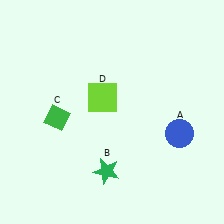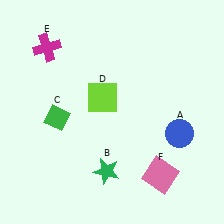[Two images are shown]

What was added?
A magenta cross (E), a pink square (F) were added in Image 2.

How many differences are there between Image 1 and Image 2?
There are 2 differences between the two images.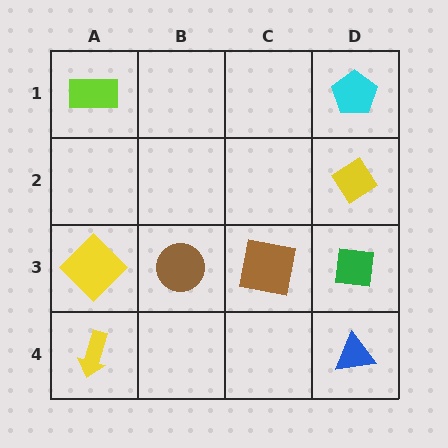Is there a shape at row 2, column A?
No, that cell is empty.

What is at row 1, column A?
A lime rectangle.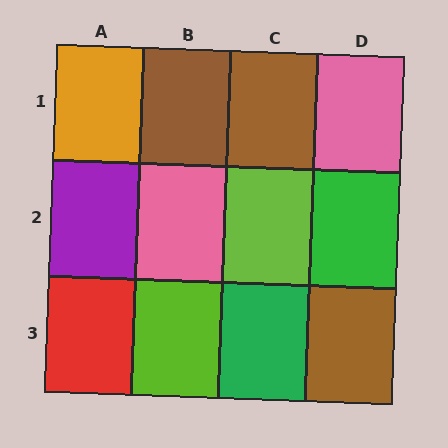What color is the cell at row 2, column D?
Green.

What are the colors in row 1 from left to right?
Orange, brown, brown, pink.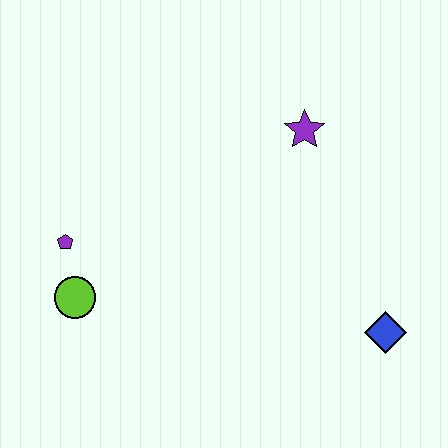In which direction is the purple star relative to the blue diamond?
The purple star is above the blue diamond.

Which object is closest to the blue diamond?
The purple star is closest to the blue diamond.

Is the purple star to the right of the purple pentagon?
Yes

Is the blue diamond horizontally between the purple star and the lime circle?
No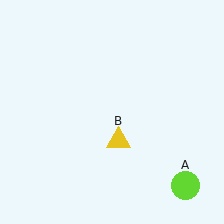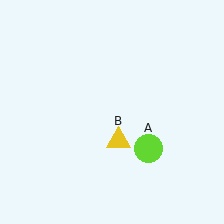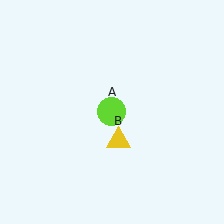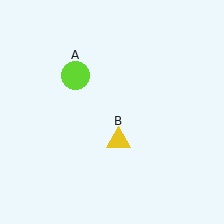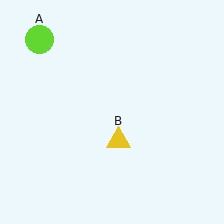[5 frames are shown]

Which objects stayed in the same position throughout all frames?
Yellow triangle (object B) remained stationary.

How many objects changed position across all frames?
1 object changed position: lime circle (object A).